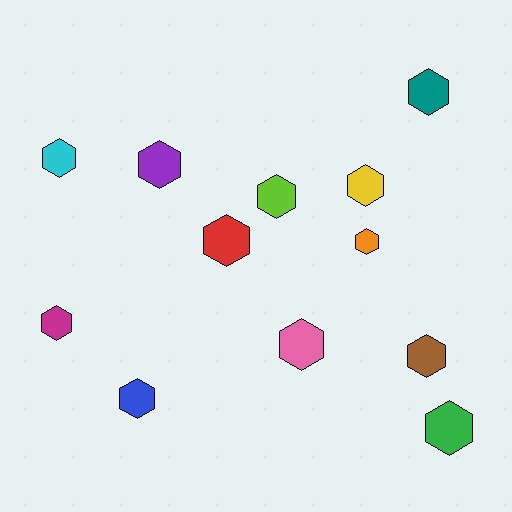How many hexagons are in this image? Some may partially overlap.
There are 12 hexagons.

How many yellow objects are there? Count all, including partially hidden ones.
There is 1 yellow object.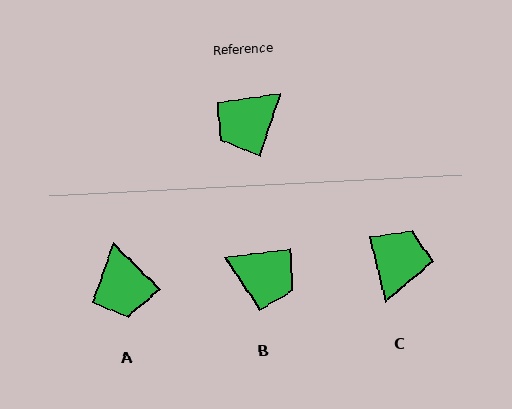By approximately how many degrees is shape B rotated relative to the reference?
Approximately 116 degrees counter-clockwise.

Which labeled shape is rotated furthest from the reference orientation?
C, about 148 degrees away.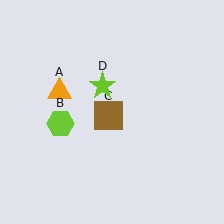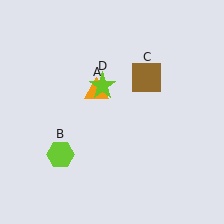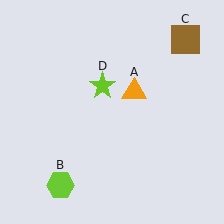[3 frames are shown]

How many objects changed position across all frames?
3 objects changed position: orange triangle (object A), lime hexagon (object B), brown square (object C).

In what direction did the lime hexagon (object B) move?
The lime hexagon (object B) moved down.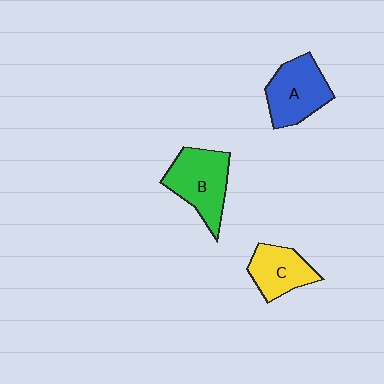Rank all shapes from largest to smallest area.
From largest to smallest: B (green), A (blue), C (yellow).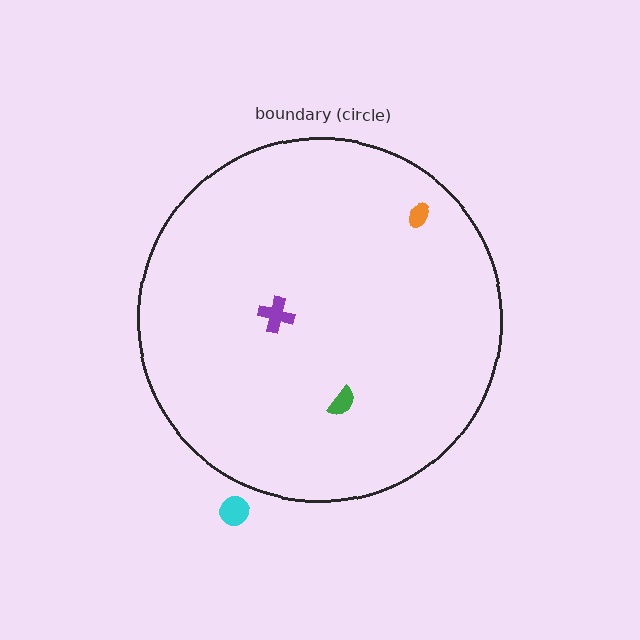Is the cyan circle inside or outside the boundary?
Outside.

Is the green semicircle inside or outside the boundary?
Inside.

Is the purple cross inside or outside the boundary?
Inside.